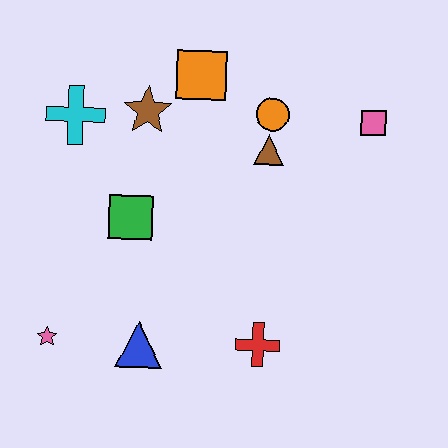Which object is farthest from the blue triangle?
The pink square is farthest from the blue triangle.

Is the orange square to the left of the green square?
No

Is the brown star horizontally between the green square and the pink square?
Yes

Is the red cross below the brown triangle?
Yes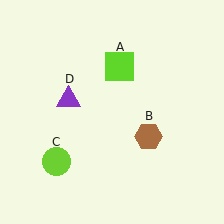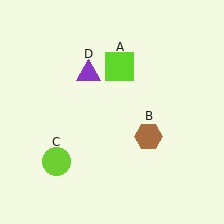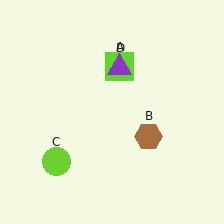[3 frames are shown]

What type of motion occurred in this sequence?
The purple triangle (object D) rotated clockwise around the center of the scene.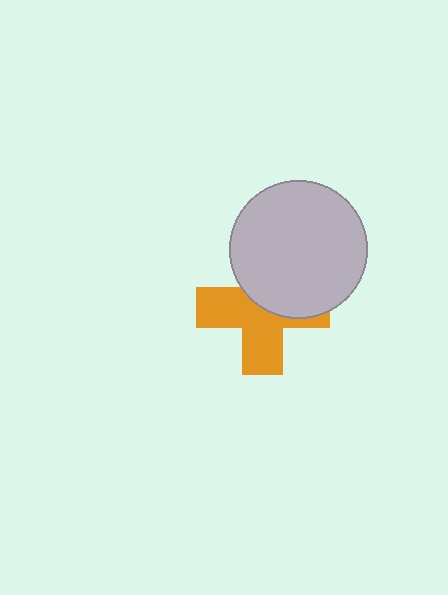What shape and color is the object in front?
The object in front is a light gray circle.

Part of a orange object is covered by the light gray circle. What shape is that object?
It is a cross.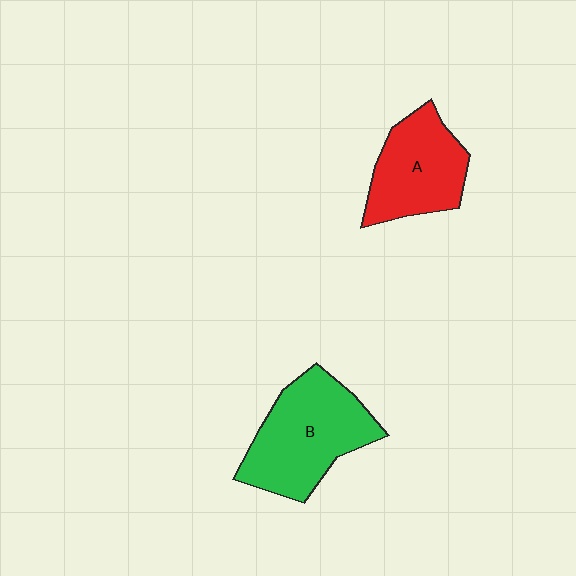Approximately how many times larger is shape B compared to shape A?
Approximately 1.3 times.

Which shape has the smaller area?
Shape A (red).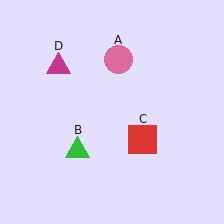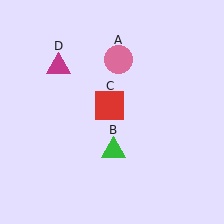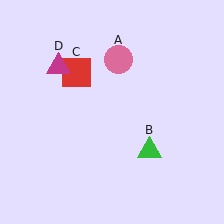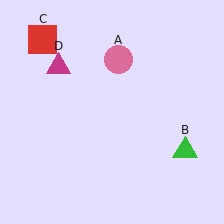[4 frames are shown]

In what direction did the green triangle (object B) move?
The green triangle (object B) moved right.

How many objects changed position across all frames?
2 objects changed position: green triangle (object B), red square (object C).